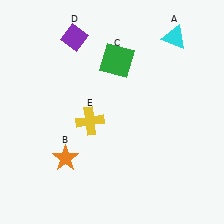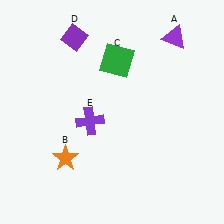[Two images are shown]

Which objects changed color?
A changed from cyan to purple. E changed from yellow to purple.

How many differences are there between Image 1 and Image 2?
There are 2 differences between the two images.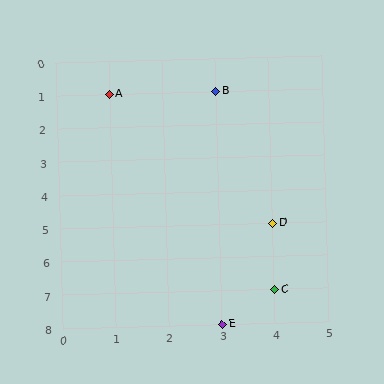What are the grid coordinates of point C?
Point C is at grid coordinates (4, 7).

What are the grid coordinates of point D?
Point D is at grid coordinates (4, 5).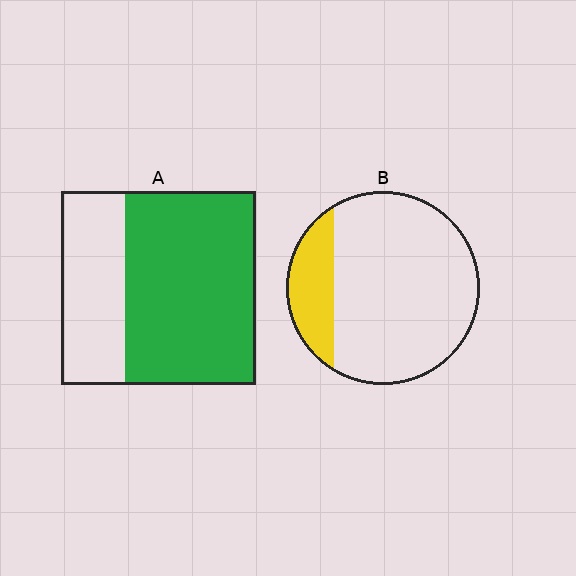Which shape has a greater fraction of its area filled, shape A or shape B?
Shape A.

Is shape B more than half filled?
No.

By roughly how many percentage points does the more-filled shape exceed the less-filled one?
By roughly 50 percentage points (A over B).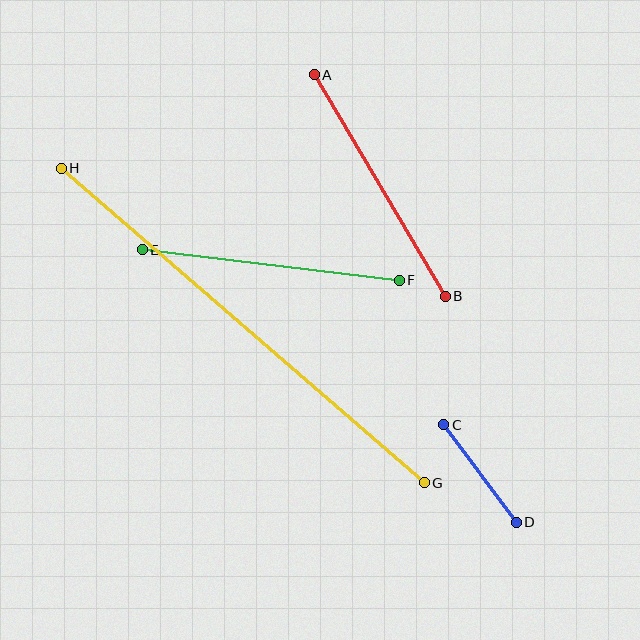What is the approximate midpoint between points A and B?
The midpoint is at approximately (380, 186) pixels.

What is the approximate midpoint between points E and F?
The midpoint is at approximately (271, 265) pixels.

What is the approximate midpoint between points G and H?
The midpoint is at approximately (243, 326) pixels.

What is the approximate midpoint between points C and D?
The midpoint is at approximately (480, 474) pixels.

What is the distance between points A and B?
The distance is approximately 258 pixels.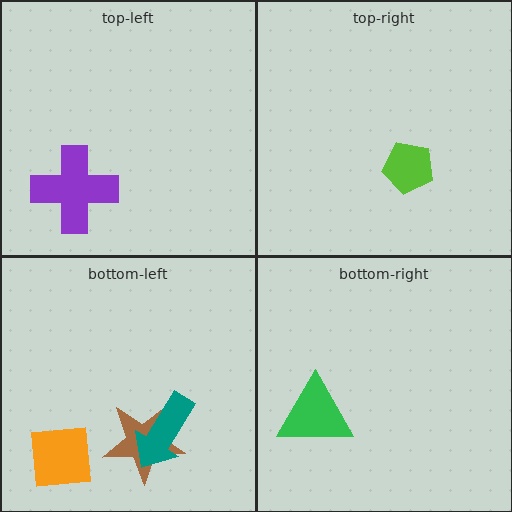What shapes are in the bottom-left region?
The orange square, the brown star, the teal arrow.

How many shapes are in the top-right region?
1.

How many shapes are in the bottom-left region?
3.